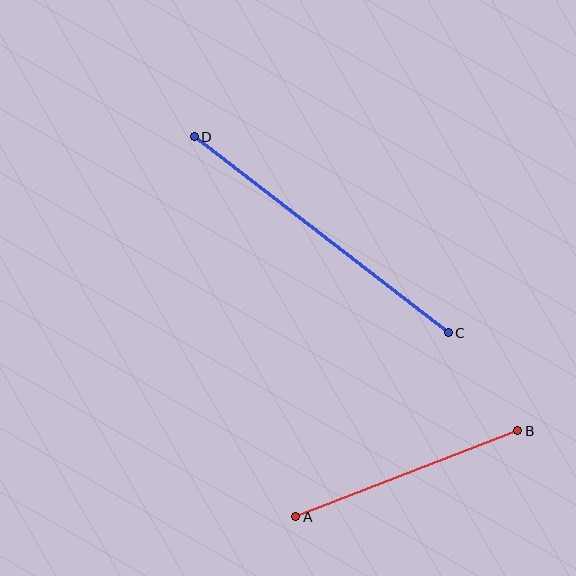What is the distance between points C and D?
The distance is approximately 321 pixels.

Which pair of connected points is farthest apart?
Points C and D are farthest apart.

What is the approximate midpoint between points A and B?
The midpoint is at approximately (407, 474) pixels.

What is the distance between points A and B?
The distance is approximately 238 pixels.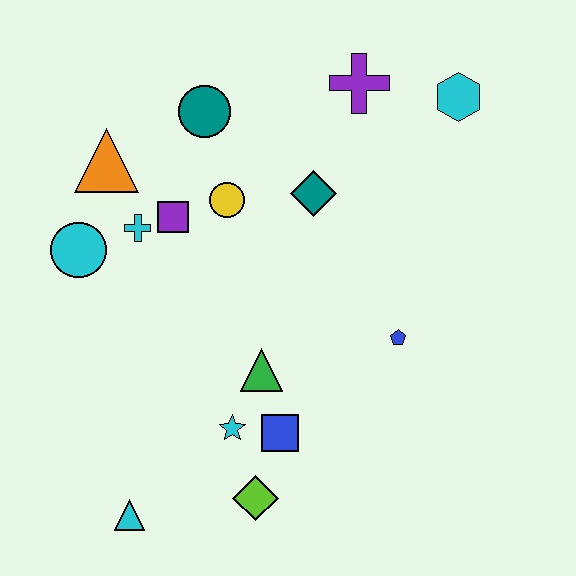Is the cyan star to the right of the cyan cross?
Yes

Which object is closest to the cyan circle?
The cyan cross is closest to the cyan circle.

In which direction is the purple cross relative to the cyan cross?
The purple cross is to the right of the cyan cross.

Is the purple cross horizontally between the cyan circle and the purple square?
No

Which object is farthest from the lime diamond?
The cyan hexagon is farthest from the lime diamond.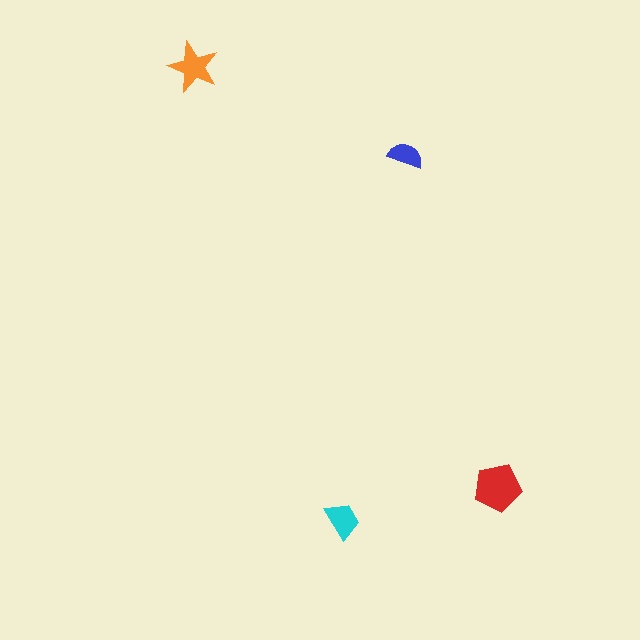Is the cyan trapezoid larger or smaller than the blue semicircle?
Larger.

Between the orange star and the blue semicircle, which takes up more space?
The orange star.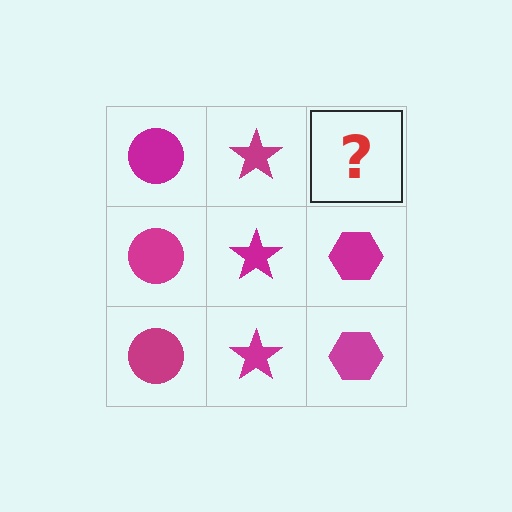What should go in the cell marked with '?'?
The missing cell should contain a magenta hexagon.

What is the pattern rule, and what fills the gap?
The rule is that each column has a consistent shape. The gap should be filled with a magenta hexagon.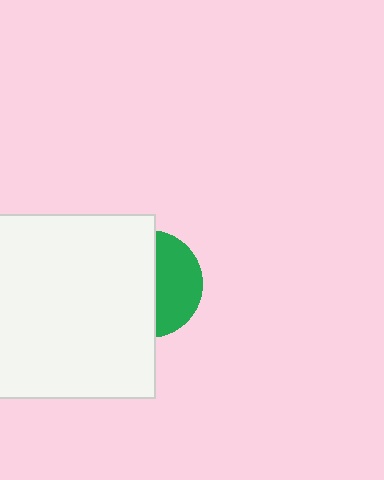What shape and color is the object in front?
The object in front is a white square.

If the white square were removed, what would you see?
You would see the complete green circle.